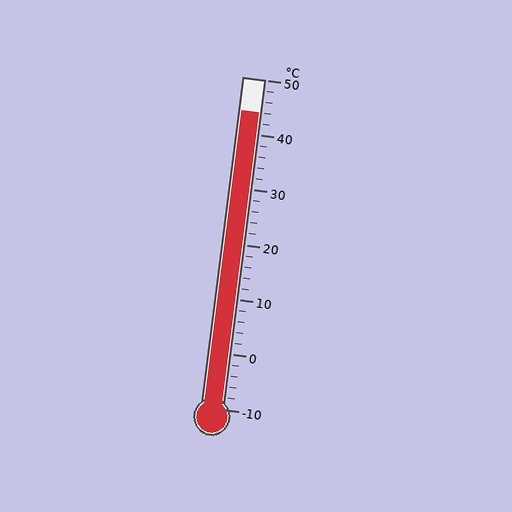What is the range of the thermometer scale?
The thermometer scale ranges from -10°C to 50°C.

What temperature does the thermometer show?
The thermometer shows approximately 44°C.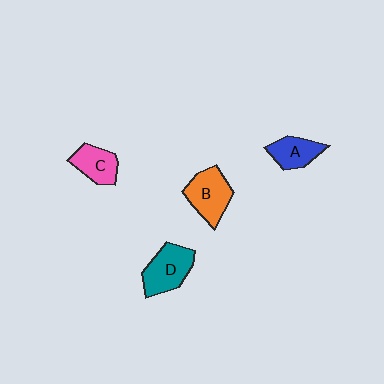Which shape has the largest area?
Shape D (teal).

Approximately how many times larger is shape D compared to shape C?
Approximately 1.3 times.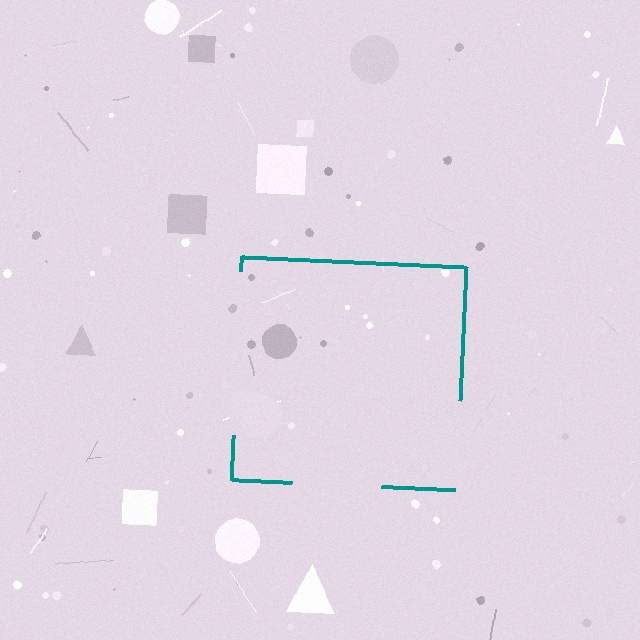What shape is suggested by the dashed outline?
The dashed outline suggests a square.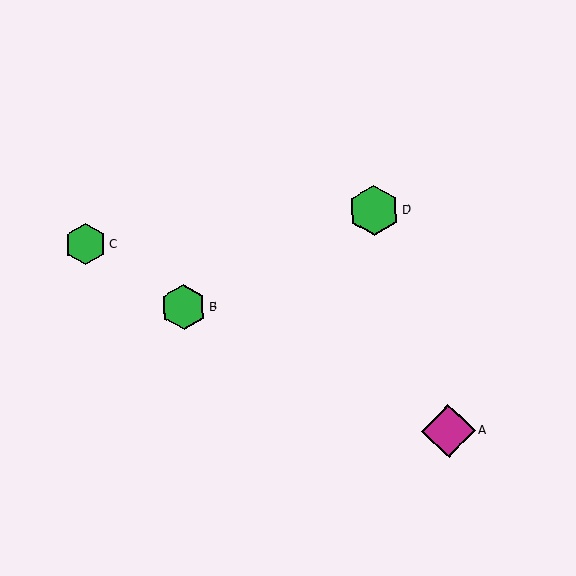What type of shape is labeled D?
Shape D is a green hexagon.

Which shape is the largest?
The magenta diamond (labeled A) is the largest.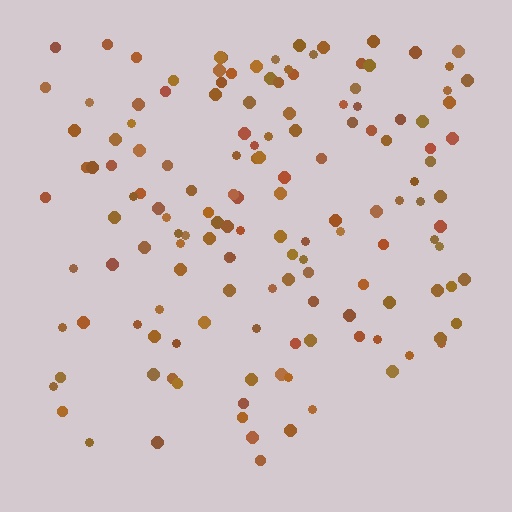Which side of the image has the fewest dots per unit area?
The bottom.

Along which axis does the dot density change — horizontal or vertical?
Vertical.